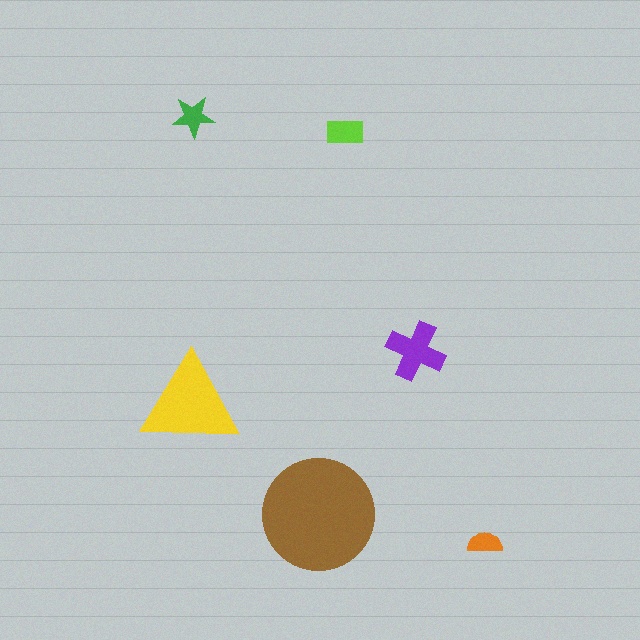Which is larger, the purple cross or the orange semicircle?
The purple cross.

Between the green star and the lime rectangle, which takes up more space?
The lime rectangle.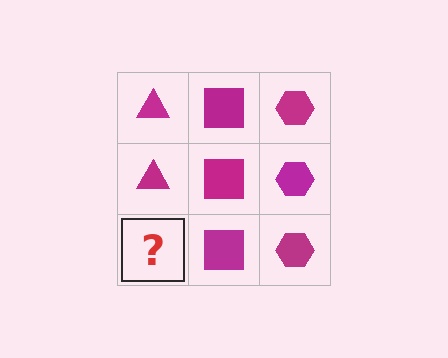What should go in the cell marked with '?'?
The missing cell should contain a magenta triangle.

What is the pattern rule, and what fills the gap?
The rule is that each column has a consistent shape. The gap should be filled with a magenta triangle.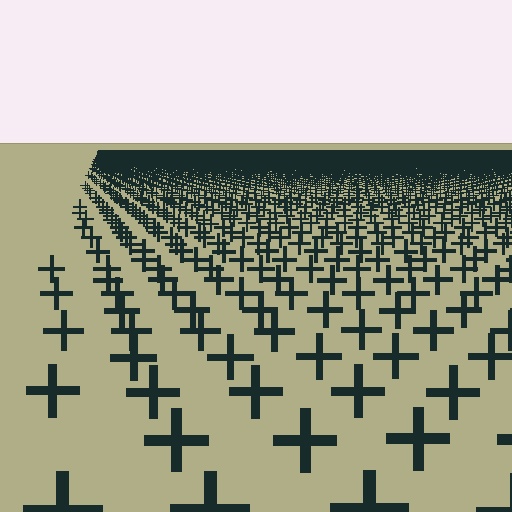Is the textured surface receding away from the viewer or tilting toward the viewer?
The surface is receding away from the viewer. Texture elements get smaller and denser toward the top.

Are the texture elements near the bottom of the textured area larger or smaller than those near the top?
Larger. Near the bottom, elements are closer to the viewer and appear at a bigger on-screen size.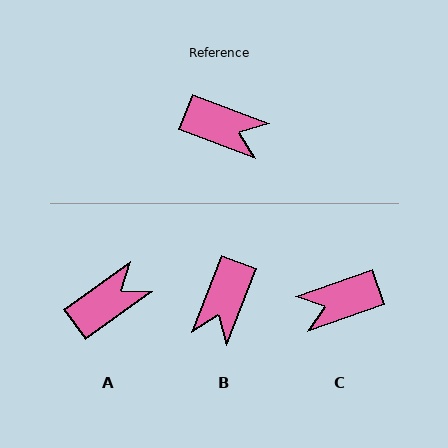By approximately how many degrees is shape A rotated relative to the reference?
Approximately 57 degrees counter-clockwise.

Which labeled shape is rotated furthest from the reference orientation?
C, about 140 degrees away.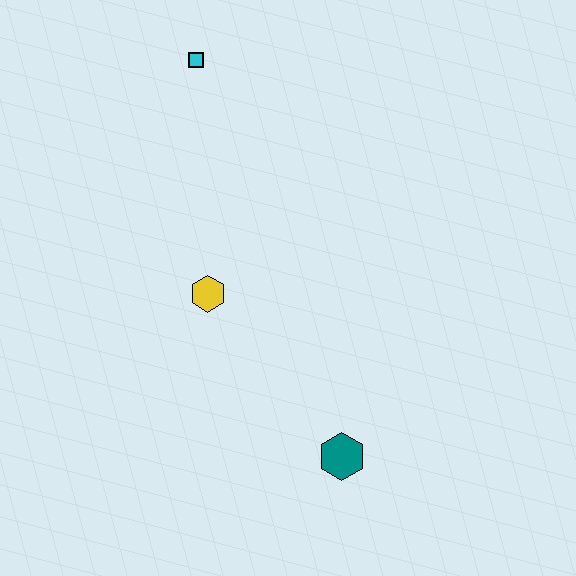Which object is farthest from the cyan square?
The teal hexagon is farthest from the cyan square.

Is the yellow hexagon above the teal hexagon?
Yes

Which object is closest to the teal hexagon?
The yellow hexagon is closest to the teal hexagon.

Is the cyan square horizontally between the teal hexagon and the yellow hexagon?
No